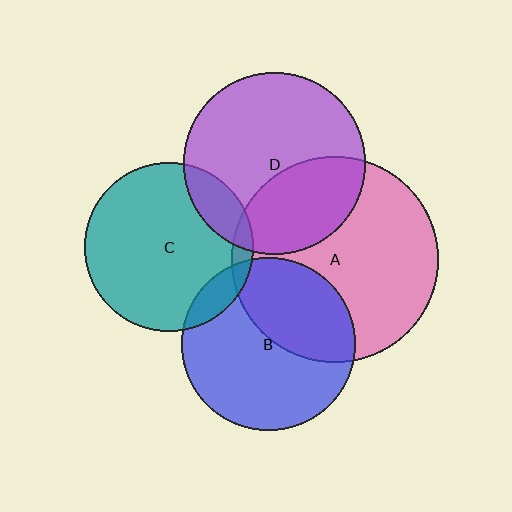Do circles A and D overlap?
Yes.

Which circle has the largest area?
Circle A (pink).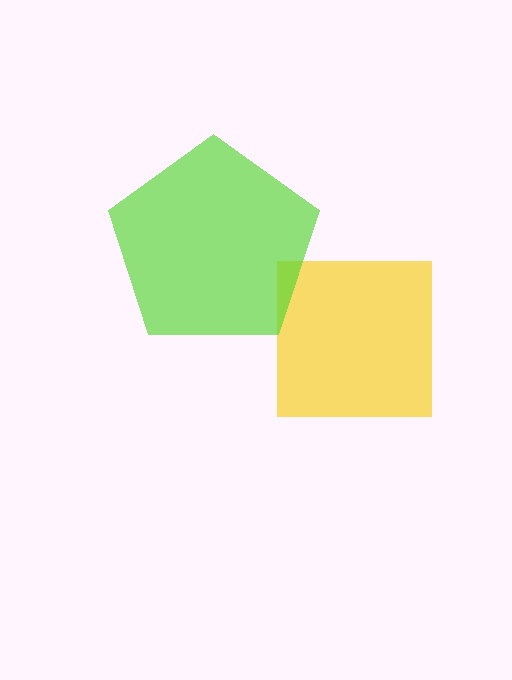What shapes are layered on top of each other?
The layered shapes are: a yellow square, a lime pentagon.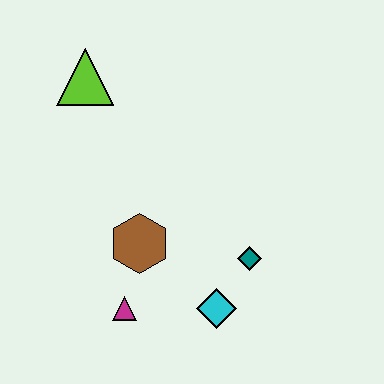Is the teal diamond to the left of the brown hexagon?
No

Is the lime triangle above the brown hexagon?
Yes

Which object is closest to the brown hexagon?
The magenta triangle is closest to the brown hexagon.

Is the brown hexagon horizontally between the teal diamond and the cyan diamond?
No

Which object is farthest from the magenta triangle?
The lime triangle is farthest from the magenta triangle.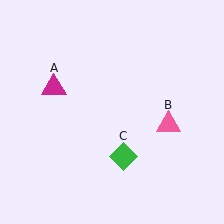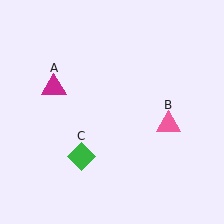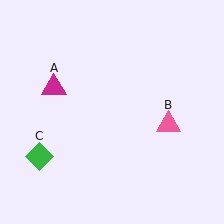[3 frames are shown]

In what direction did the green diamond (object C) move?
The green diamond (object C) moved left.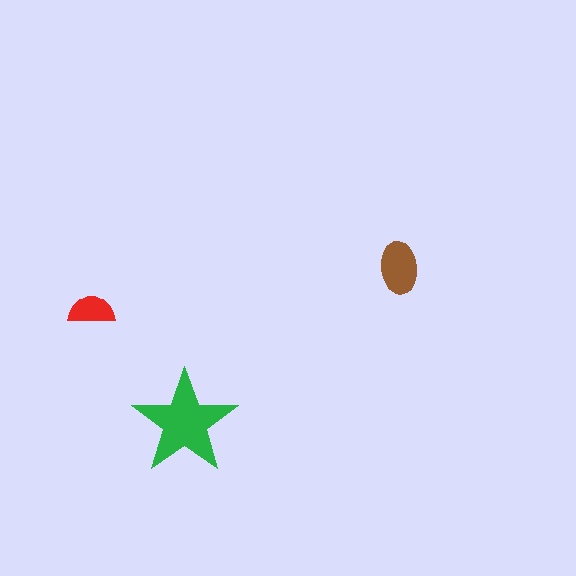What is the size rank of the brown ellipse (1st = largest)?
2nd.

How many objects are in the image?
There are 3 objects in the image.